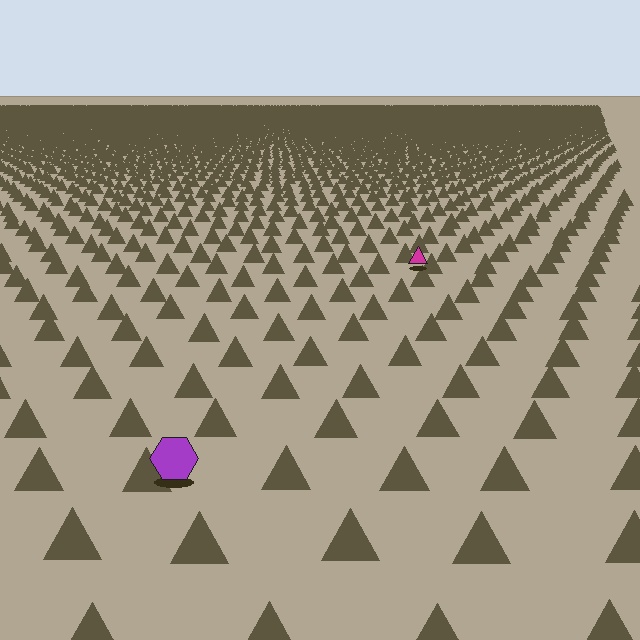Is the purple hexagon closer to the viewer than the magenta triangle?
Yes. The purple hexagon is closer — you can tell from the texture gradient: the ground texture is coarser near it.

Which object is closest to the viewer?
The purple hexagon is closest. The texture marks near it are larger and more spread out.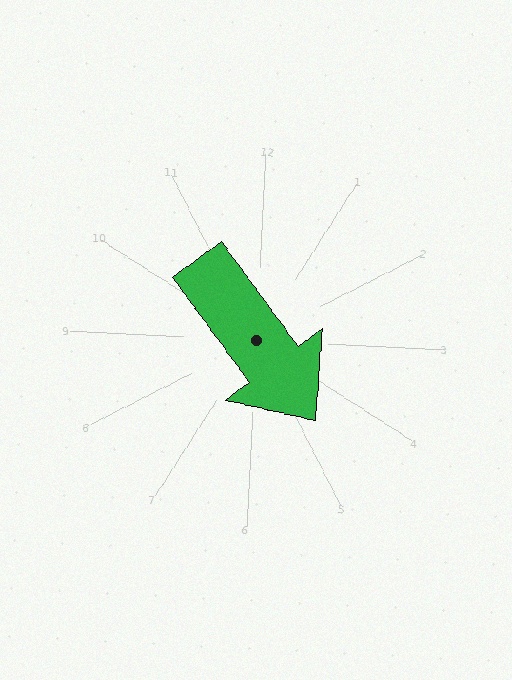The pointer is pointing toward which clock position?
Roughly 5 o'clock.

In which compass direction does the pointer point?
Southeast.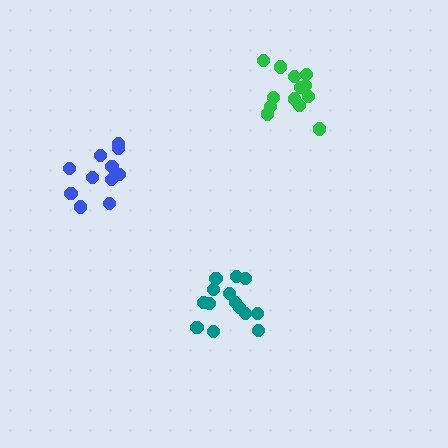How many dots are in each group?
Group 1: 14 dots, Group 2: 13 dots, Group 3: 12 dots (39 total).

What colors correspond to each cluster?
The clusters are colored: teal, green, blue.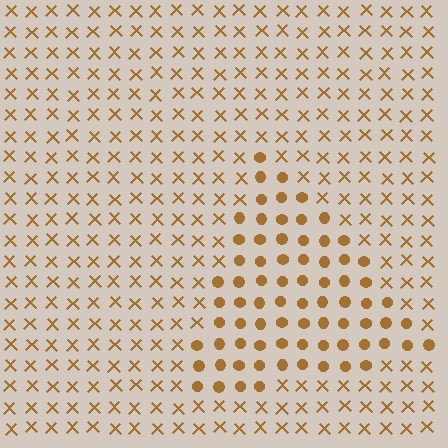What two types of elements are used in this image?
The image uses circles inside the triangle region and X marks outside it.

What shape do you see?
I see a triangle.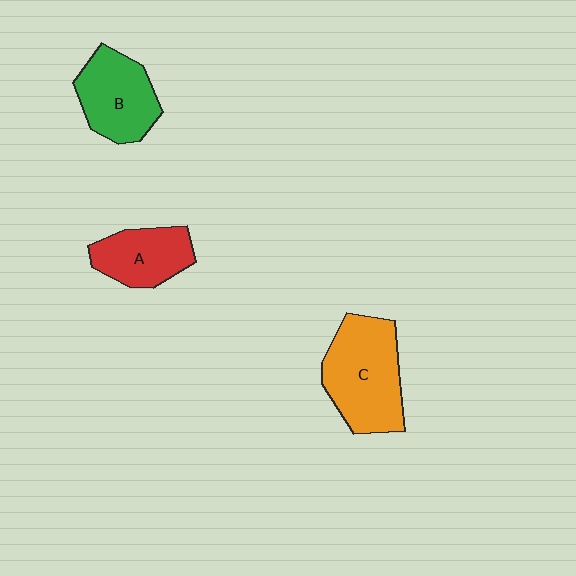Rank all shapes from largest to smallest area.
From largest to smallest: C (orange), B (green), A (red).